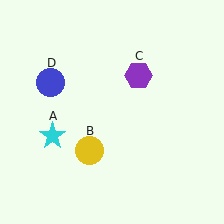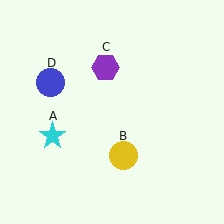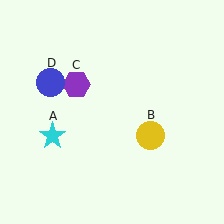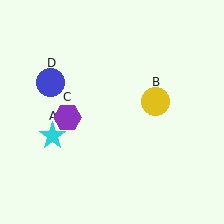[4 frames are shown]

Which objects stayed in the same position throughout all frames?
Cyan star (object A) and blue circle (object D) remained stationary.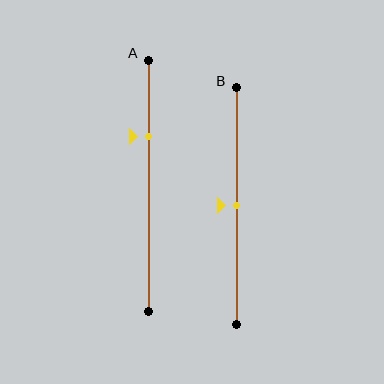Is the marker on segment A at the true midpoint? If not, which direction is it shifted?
No, the marker on segment A is shifted upward by about 20% of the segment length.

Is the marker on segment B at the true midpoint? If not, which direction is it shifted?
Yes, the marker on segment B is at the true midpoint.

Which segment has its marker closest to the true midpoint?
Segment B has its marker closest to the true midpoint.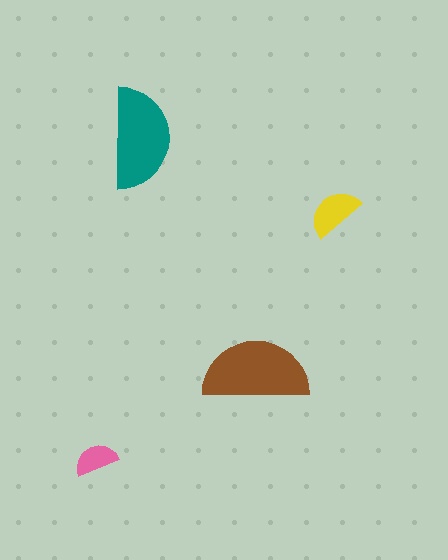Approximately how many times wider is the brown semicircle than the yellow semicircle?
About 2 times wider.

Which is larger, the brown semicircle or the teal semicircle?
The brown one.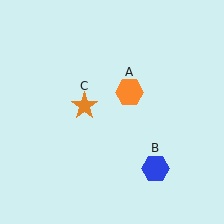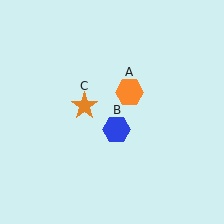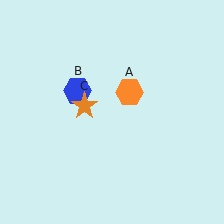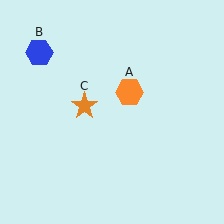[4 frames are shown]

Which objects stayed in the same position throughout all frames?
Orange hexagon (object A) and orange star (object C) remained stationary.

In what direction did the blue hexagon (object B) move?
The blue hexagon (object B) moved up and to the left.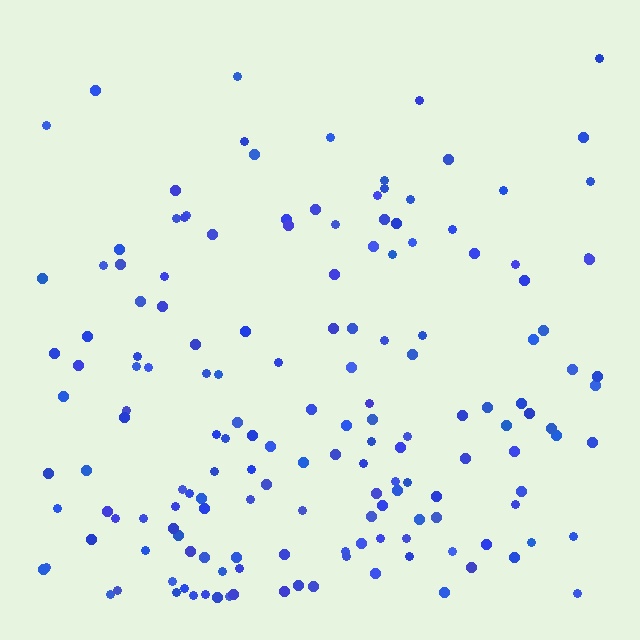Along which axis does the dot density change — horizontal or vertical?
Vertical.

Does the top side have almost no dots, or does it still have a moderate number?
Still a moderate number, just noticeably fewer than the bottom.